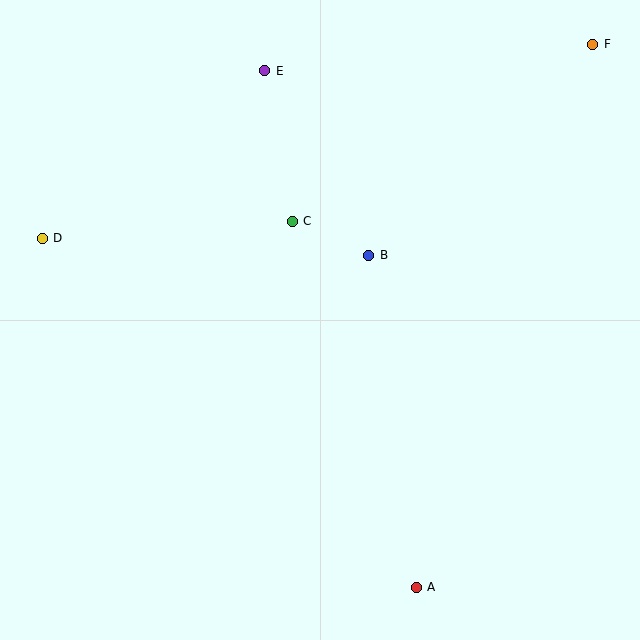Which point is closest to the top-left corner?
Point D is closest to the top-left corner.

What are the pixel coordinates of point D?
Point D is at (42, 238).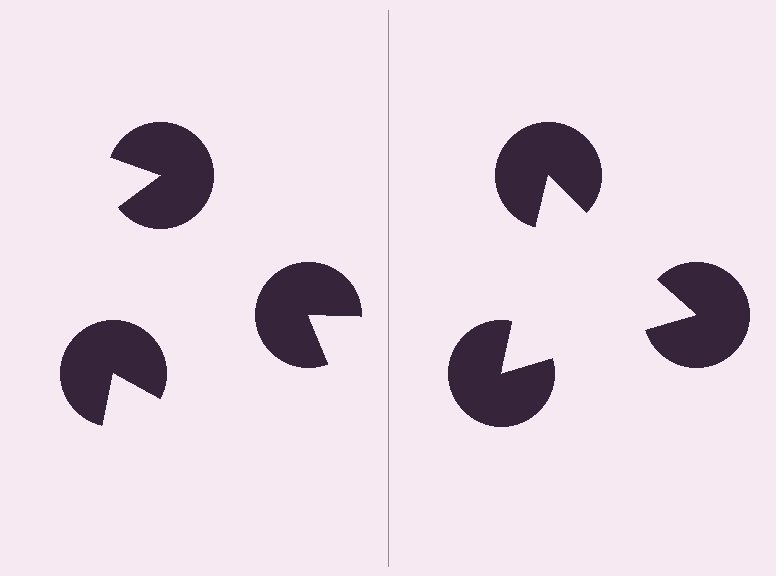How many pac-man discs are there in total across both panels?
6 — 3 on each side.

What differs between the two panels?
The pac-man discs are positioned identically on both sides; only the wedge orientations differ. On the right they align to a triangle; on the left they are misaligned.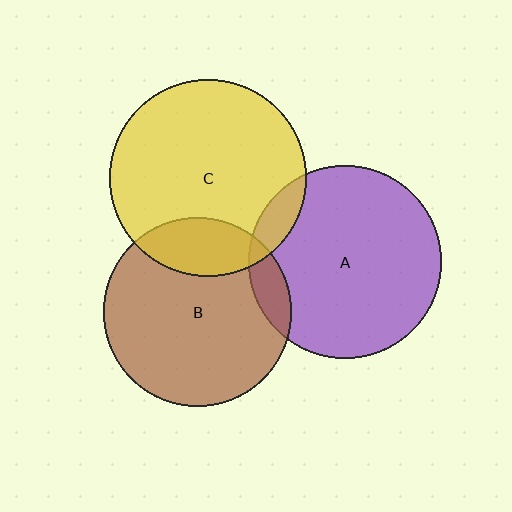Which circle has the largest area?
Circle C (yellow).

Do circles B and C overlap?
Yes.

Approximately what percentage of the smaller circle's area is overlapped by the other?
Approximately 20%.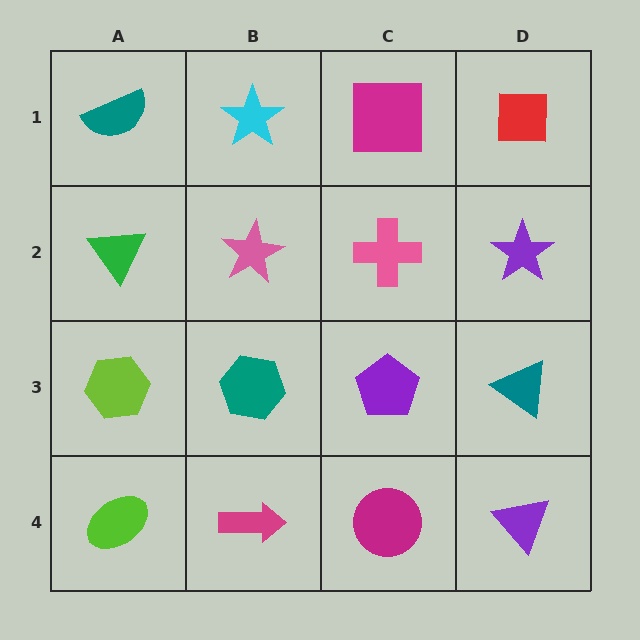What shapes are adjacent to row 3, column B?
A pink star (row 2, column B), a magenta arrow (row 4, column B), a lime hexagon (row 3, column A), a purple pentagon (row 3, column C).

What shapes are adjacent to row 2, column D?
A red square (row 1, column D), a teal triangle (row 3, column D), a pink cross (row 2, column C).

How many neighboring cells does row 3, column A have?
3.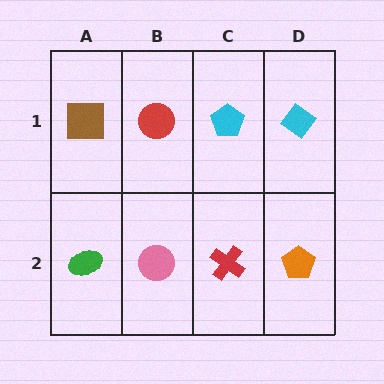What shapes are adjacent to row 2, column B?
A red circle (row 1, column B), a green ellipse (row 2, column A), a red cross (row 2, column C).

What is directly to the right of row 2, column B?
A red cross.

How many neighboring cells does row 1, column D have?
2.